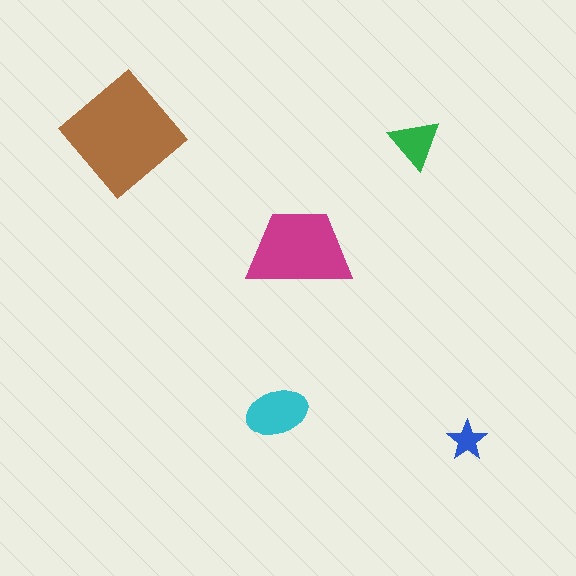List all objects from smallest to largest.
The blue star, the green triangle, the cyan ellipse, the magenta trapezoid, the brown diamond.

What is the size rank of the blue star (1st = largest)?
5th.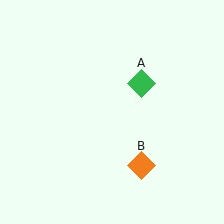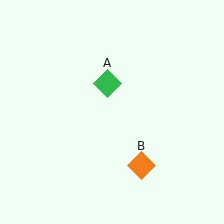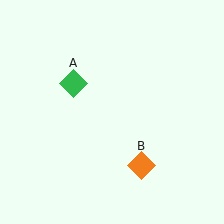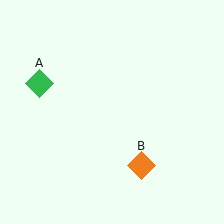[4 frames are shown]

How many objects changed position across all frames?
1 object changed position: green diamond (object A).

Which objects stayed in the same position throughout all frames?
Orange diamond (object B) remained stationary.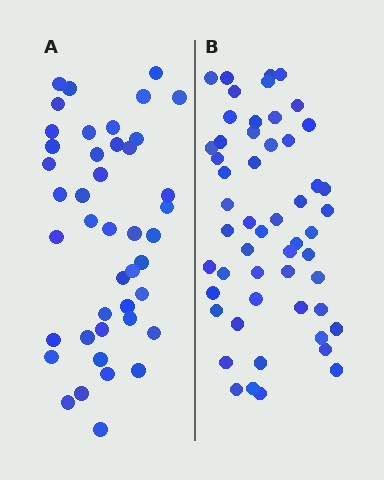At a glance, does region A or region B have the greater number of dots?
Region B (the right region) has more dots.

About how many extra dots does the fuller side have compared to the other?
Region B has roughly 10 or so more dots than region A.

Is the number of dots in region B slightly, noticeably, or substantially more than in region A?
Region B has only slightly more — the two regions are fairly close. The ratio is roughly 1.2 to 1.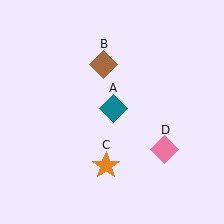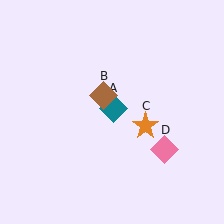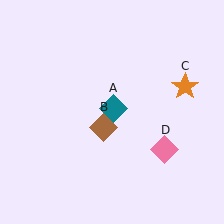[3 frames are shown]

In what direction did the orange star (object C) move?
The orange star (object C) moved up and to the right.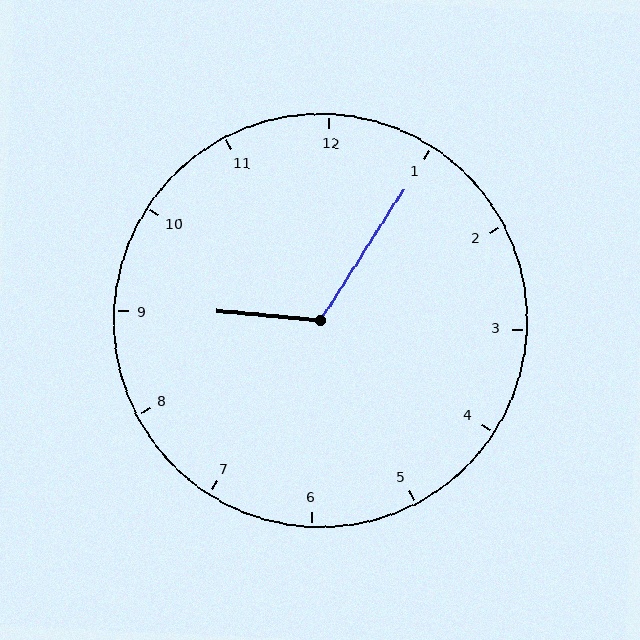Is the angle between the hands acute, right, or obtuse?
It is obtuse.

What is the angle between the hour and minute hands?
Approximately 118 degrees.